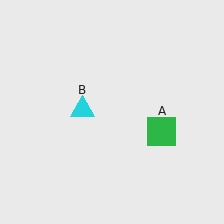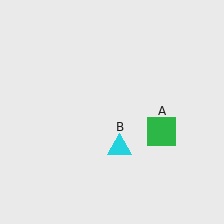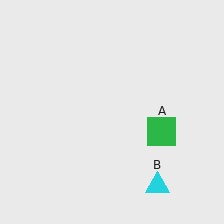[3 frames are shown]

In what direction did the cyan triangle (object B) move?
The cyan triangle (object B) moved down and to the right.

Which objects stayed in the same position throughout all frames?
Green square (object A) remained stationary.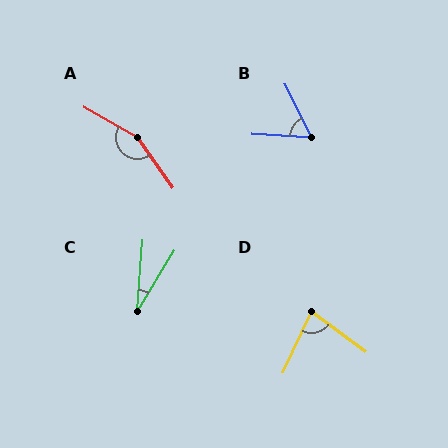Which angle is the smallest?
C, at approximately 27 degrees.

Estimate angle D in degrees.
Approximately 78 degrees.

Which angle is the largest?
A, at approximately 154 degrees.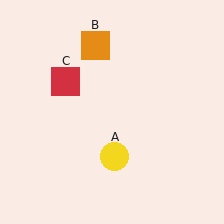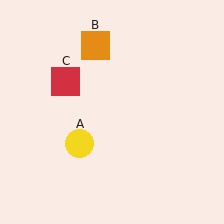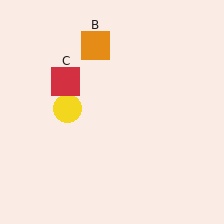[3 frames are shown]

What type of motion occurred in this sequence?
The yellow circle (object A) rotated clockwise around the center of the scene.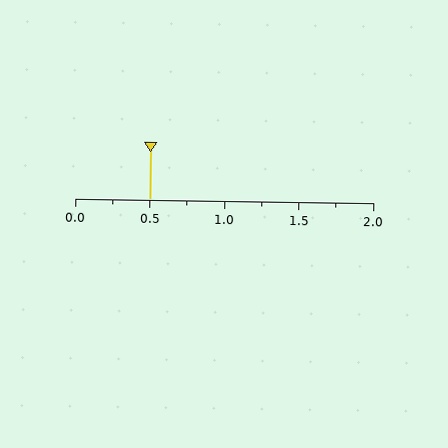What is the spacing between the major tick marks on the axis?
The major ticks are spaced 0.5 apart.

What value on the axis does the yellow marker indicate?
The marker indicates approximately 0.5.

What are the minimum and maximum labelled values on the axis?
The axis runs from 0.0 to 2.0.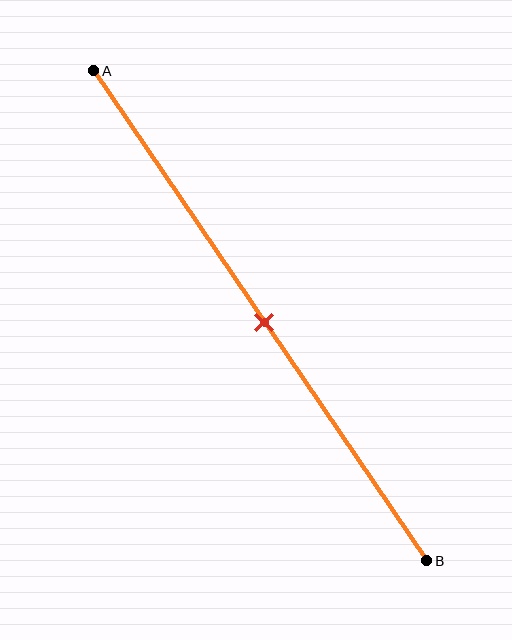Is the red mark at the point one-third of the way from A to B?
No, the mark is at about 50% from A, not at the 33% one-third point.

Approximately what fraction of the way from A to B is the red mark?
The red mark is approximately 50% of the way from A to B.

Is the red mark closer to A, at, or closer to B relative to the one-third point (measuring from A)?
The red mark is closer to point B than the one-third point of segment AB.